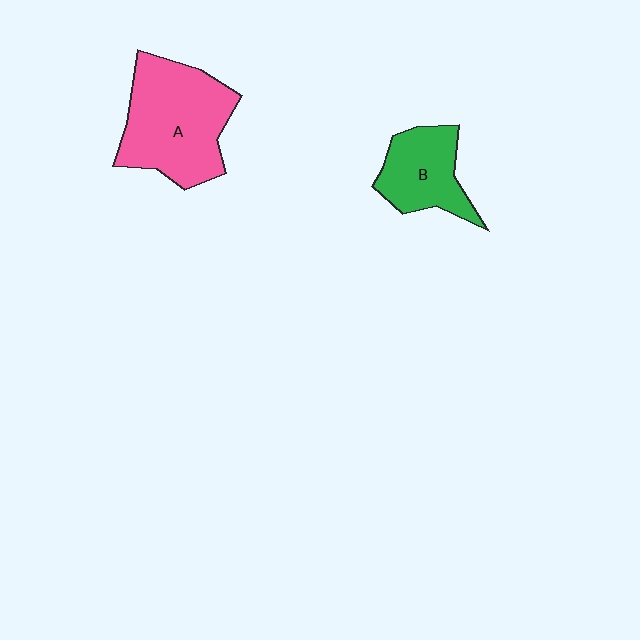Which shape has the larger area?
Shape A (pink).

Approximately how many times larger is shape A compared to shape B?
Approximately 1.7 times.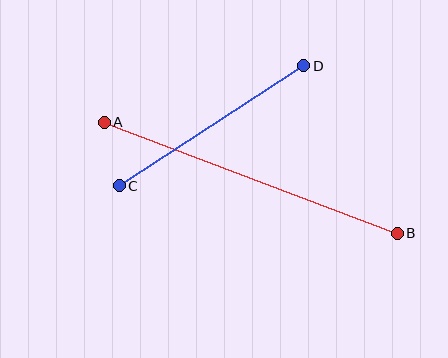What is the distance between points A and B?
The distance is approximately 313 pixels.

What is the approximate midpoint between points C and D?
The midpoint is at approximately (211, 126) pixels.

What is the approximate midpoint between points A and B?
The midpoint is at approximately (251, 178) pixels.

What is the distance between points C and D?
The distance is approximately 220 pixels.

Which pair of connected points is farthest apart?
Points A and B are farthest apart.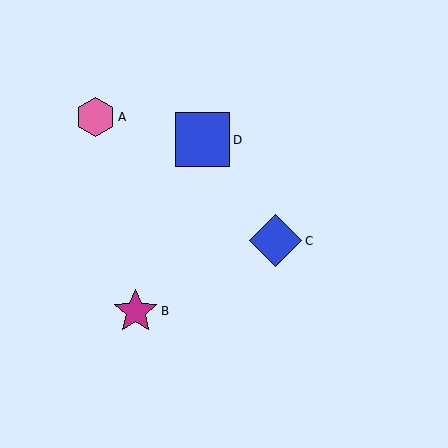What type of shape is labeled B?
Shape B is a magenta star.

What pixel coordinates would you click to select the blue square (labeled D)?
Click at (203, 140) to select the blue square D.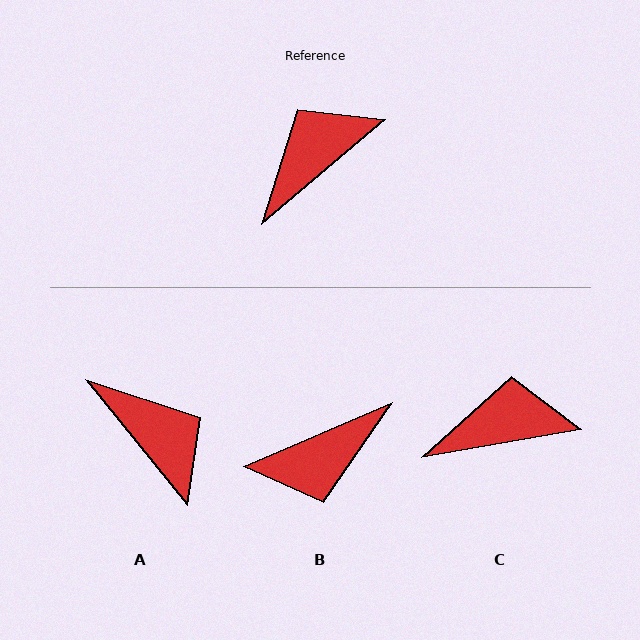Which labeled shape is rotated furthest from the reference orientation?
B, about 163 degrees away.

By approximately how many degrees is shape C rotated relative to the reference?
Approximately 30 degrees clockwise.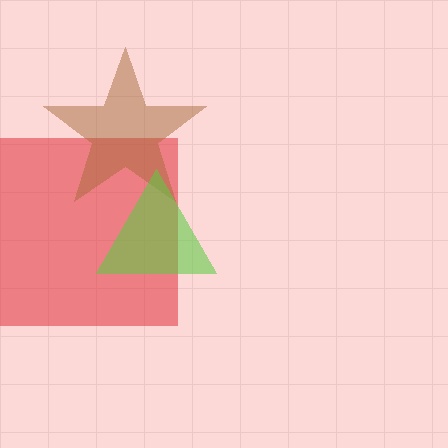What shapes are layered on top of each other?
The layered shapes are: a red square, a brown star, a lime triangle.